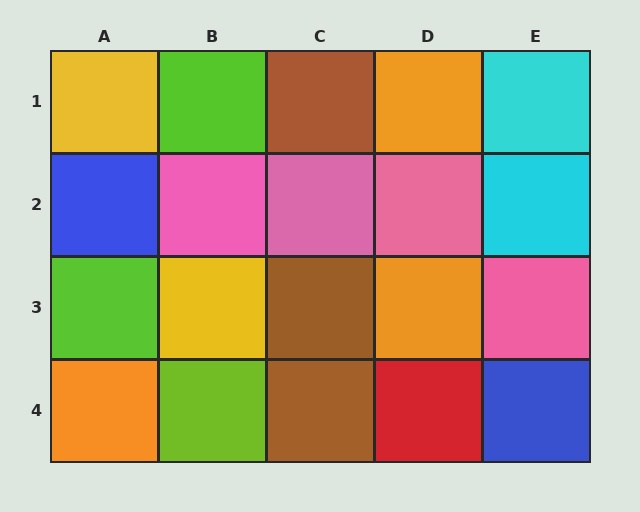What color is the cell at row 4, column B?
Lime.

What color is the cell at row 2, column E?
Cyan.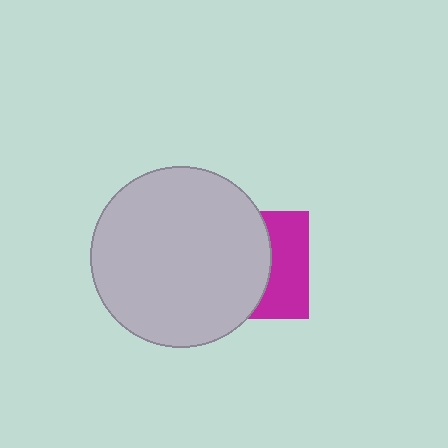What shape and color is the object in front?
The object in front is a light gray circle.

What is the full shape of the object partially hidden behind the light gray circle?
The partially hidden object is a magenta square.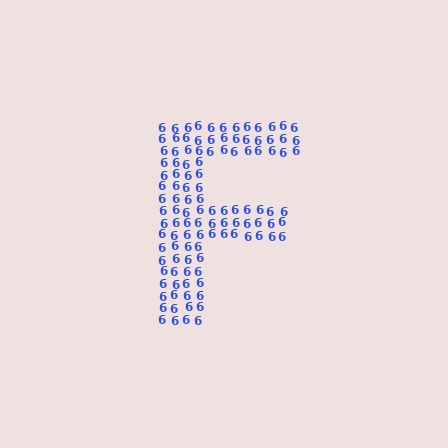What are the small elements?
The small elements are digit 6's.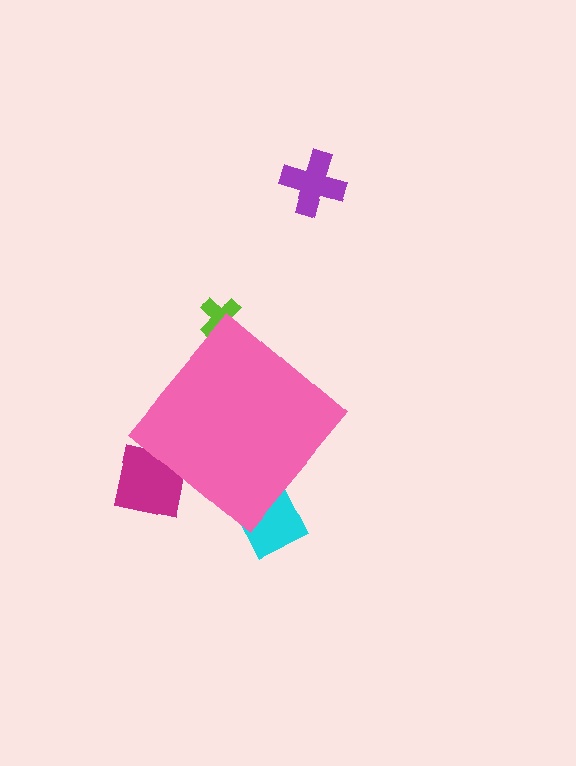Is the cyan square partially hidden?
Yes, the cyan square is partially hidden behind the pink diamond.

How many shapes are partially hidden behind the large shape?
3 shapes are partially hidden.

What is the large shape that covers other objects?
A pink diamond.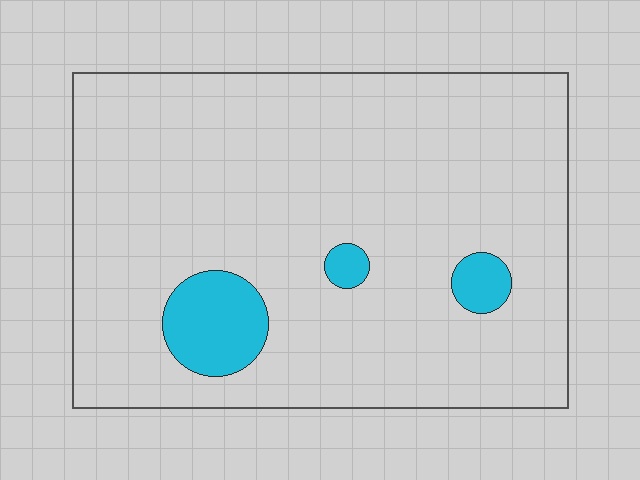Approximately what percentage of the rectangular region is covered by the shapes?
Approximately 10%.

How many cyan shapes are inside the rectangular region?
3.